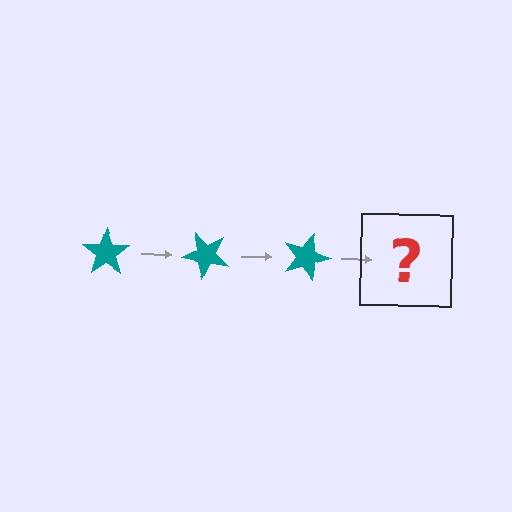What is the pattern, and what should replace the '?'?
The pattern is that the star rotates 45 degrees each step. The '?' should be a teal star rotated 135 degrees.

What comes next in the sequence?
The next element should be a teal star rotated 135 degrees.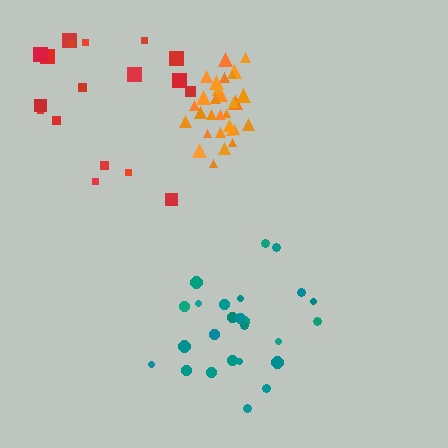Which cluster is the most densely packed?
Orange.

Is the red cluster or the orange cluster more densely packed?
Orange.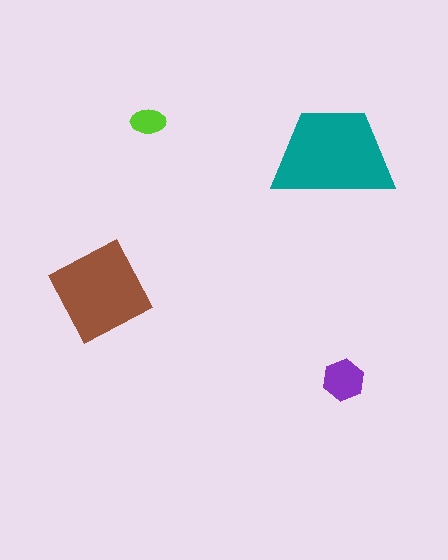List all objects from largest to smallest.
The teal trapezoid, the brown square, the purple hexagon, the lime ellipse.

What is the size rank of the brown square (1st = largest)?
2nd.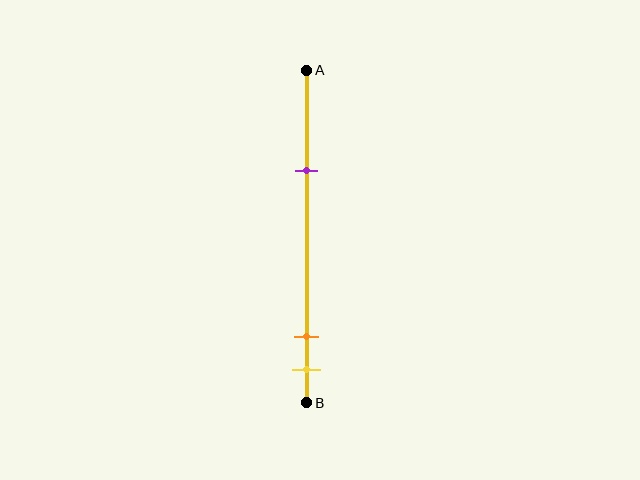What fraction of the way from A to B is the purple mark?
The purple mark is approximately 30% (0.3) of the way from A to B.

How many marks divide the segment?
There are 3 marks dividing the segment.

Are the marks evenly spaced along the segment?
No, the marks are not evenly spaced.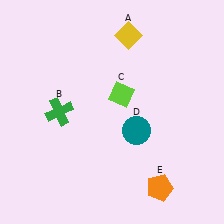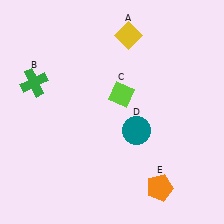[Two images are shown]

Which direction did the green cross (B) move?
The green cross (B) moved up.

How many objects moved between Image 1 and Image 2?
1 object moved between the two images.